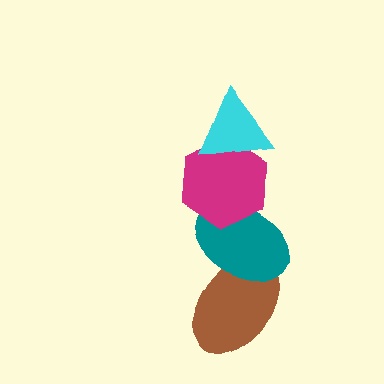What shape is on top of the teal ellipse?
The magenta hexagon is on top of the teal ellipse.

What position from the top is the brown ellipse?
The brown ellipse is 4th from the top.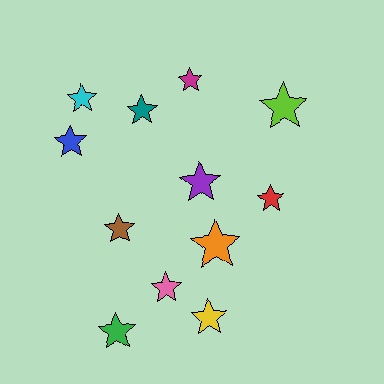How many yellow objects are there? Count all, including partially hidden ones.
There is 1 yellow object.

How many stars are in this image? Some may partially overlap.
There are 12 stars.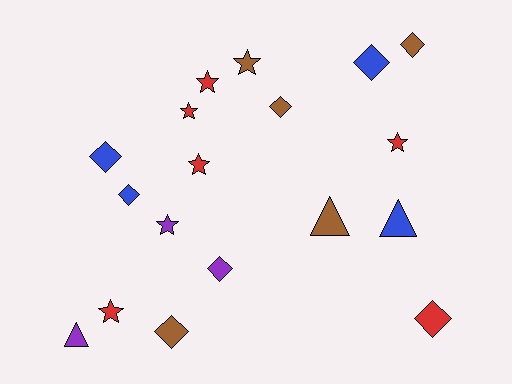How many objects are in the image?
There are 18 objects.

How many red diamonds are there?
There is 1 red diamond.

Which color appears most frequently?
Red, with 6 objects.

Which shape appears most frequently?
Diamond, with 8 objects.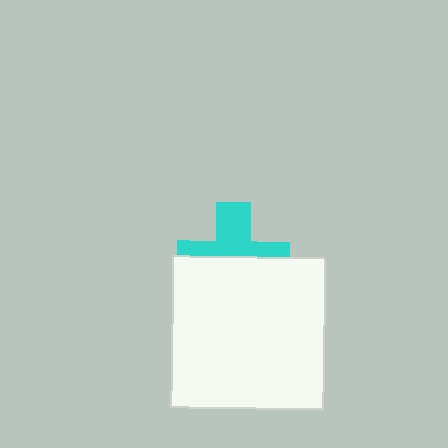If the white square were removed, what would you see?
You would see the complete cyan cross.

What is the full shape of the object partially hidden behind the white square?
The partially hidden object is a cyan cross.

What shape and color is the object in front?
The object in front is a white square.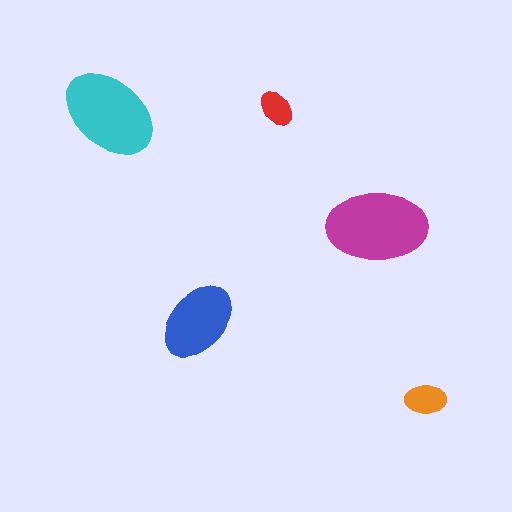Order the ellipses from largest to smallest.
the magenta one, the cyan one, the blue one, the orange one, the red one.